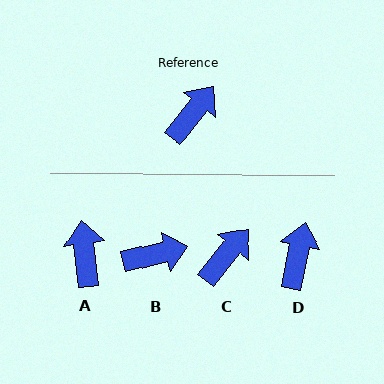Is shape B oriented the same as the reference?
No, it is off by about 37 degrees.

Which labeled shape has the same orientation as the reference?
C.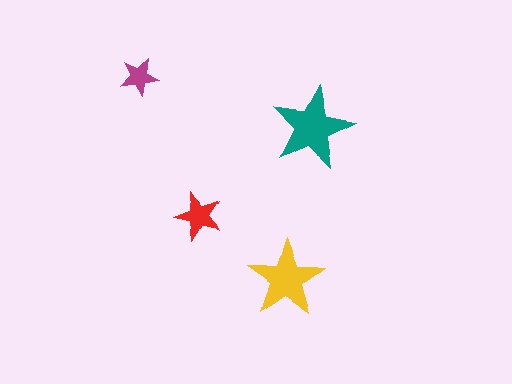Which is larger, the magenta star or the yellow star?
The yellow one.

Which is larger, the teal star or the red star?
The teal one.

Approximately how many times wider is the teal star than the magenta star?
About 2 times wider.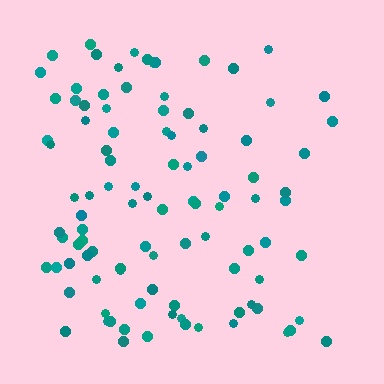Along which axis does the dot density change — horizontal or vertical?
Horizontal.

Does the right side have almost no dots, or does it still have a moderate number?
Still a moderate number, just noticeably fewer than the left.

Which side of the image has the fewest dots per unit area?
The right.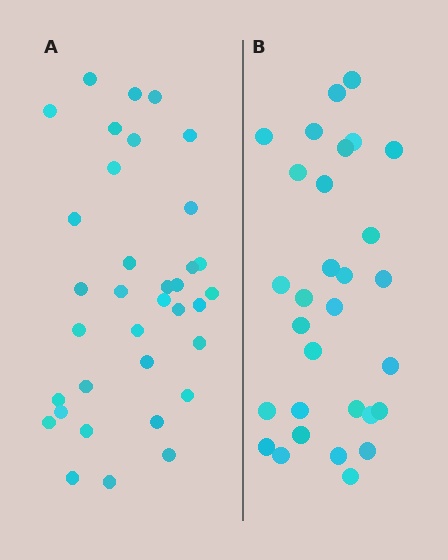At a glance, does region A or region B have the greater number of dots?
Region A (the left region) has more dots.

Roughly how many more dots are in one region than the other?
Region A has about 5 more dots than region B.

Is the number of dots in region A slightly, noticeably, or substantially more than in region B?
Region A has only slightly more — the two regions are fairly close. The ratio is roughly 1.2 to 1.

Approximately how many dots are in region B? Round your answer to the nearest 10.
About 30 dots.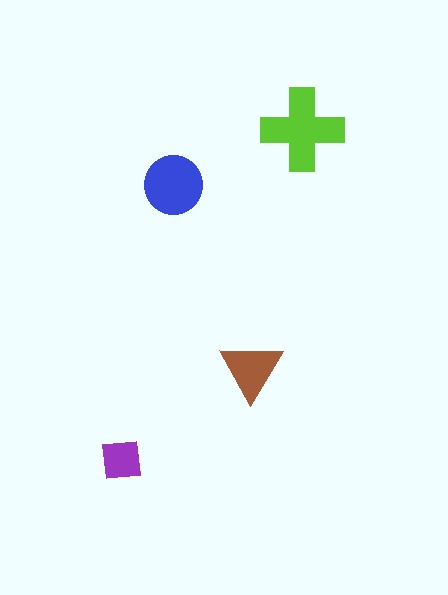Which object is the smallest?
The purple square.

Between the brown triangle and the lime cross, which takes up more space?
The lime cross.